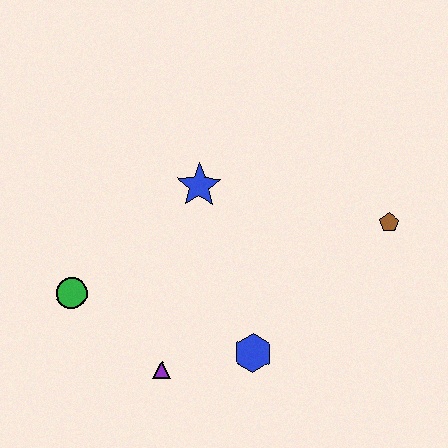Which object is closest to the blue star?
The green circle is closest to the blue star.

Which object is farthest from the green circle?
The brown pentagon is farthest from the green circle.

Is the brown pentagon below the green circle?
No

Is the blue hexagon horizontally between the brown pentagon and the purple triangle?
Yes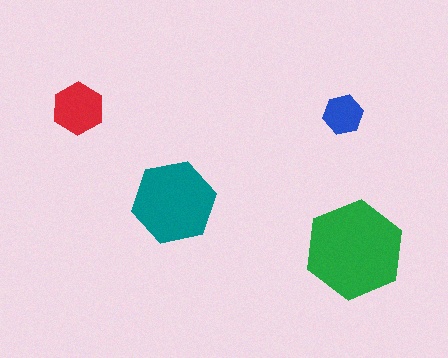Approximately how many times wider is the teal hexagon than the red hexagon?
About 1.5 times wider.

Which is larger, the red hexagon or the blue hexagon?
The red one.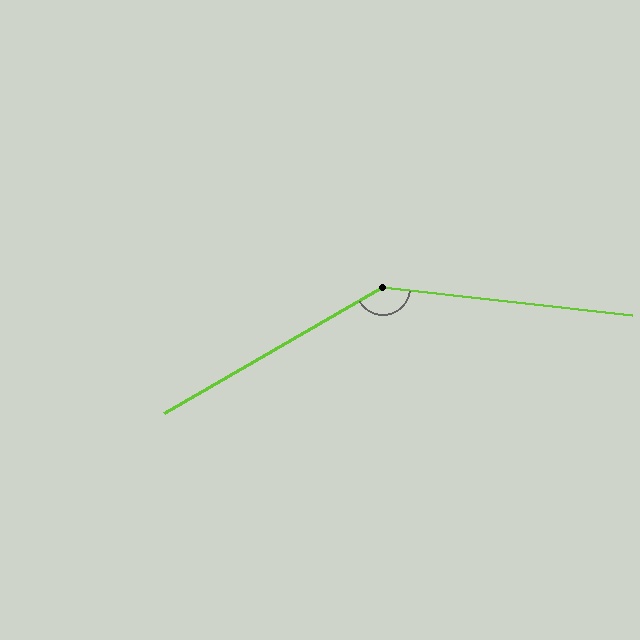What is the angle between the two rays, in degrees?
Approximately 144 degrees.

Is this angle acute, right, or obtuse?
It is obtuse.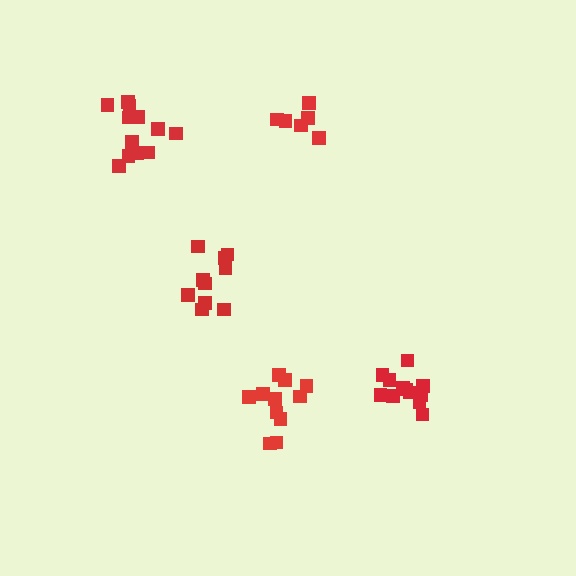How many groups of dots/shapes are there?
There are 5 groups.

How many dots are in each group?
Group 1: 11 dots, Group 2: 12 dots, Group 3: 11 dots, Group 4: 12 dots, Group 5: 6 dots (52 total).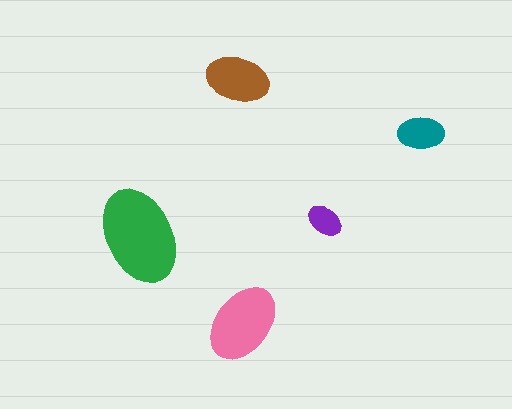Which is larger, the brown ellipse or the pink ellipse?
The pink one.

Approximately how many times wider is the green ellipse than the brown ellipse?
About 1.5 times wider.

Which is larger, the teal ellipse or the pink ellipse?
The pink one.